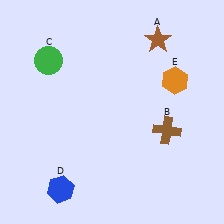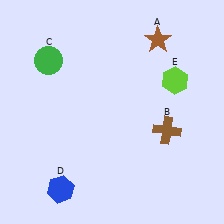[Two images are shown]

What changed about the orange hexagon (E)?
In Image 1, E is orange. In Image 2, it changed to lime.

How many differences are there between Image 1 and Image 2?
There is 1 difference between the two images.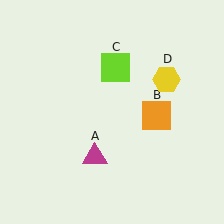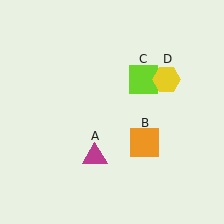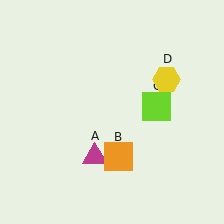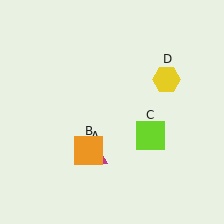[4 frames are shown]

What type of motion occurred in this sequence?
The orange square (object B), lime square (object C) rotated clockwise around the center of the scene.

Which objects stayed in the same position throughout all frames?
Magenta triangle (object A) and yellow hexagon (object D) remained stationary.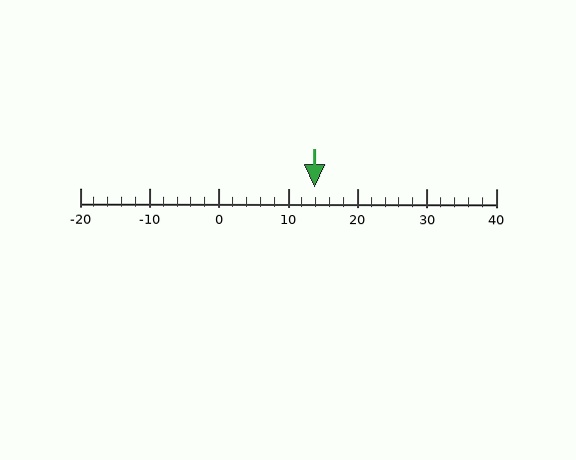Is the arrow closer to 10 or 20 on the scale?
The arrow is closer to 10.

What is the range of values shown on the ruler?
The ruler shows values from -20 to 40.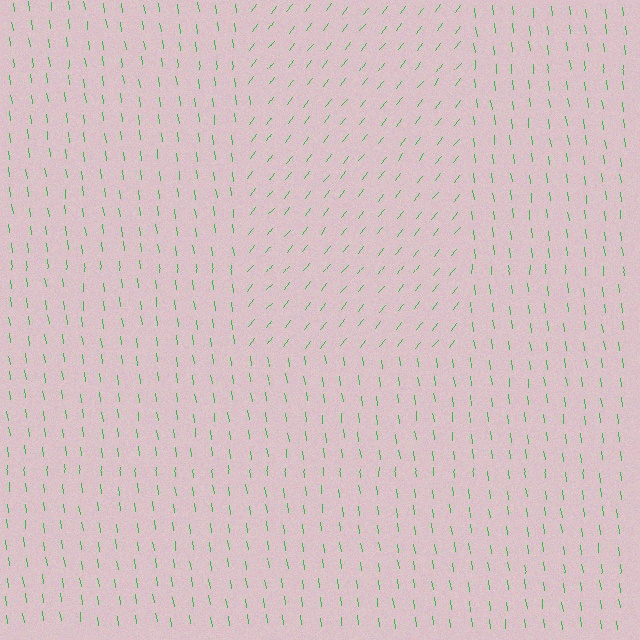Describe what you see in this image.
The image is filled with small green line segments. A rectangle region in the image has lines oriented differently from the surrounding lines, creating a visible texture boundary.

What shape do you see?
I see a rectangle.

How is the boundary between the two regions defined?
The boundary is defined purely by a change in line orientation (approximately 45 degrees difference). All lines are the same color and thickness.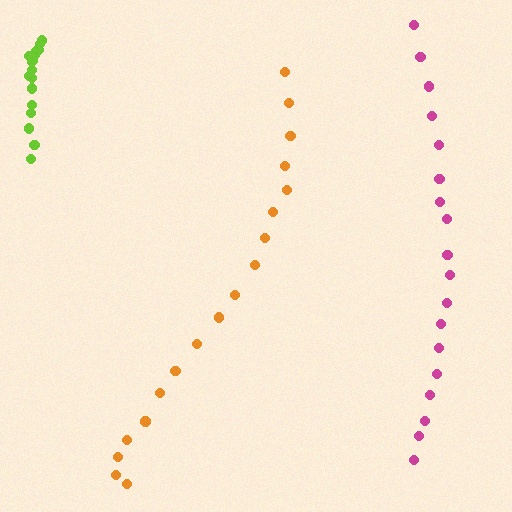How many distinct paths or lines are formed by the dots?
There are 3 distinct paths.